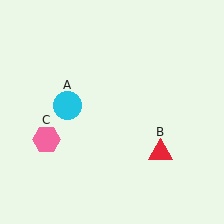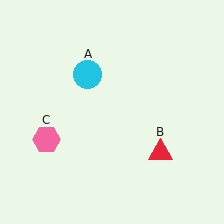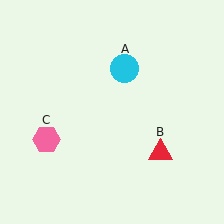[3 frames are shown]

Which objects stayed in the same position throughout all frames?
Red triangle (object B) and pink hexagon (object C) remained stationary.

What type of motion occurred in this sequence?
The cyan circle (object A) rotated clockwise around the center of the scene.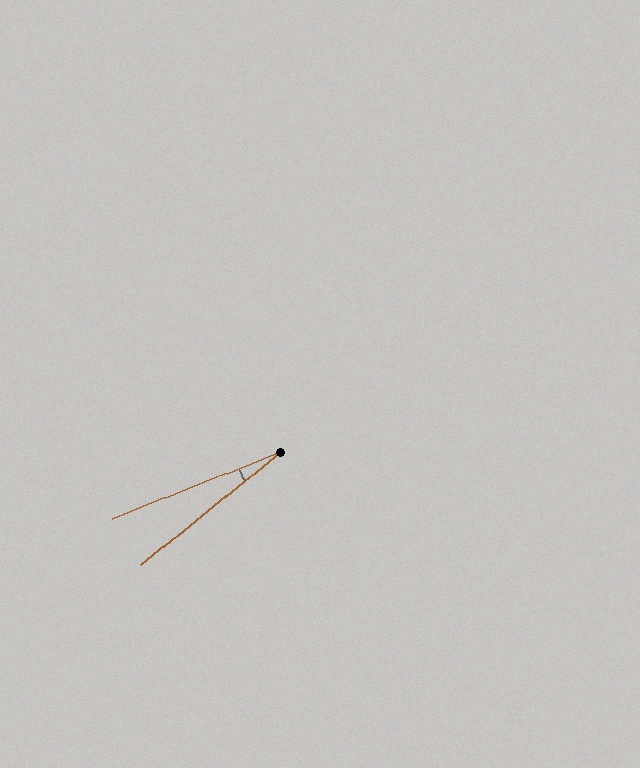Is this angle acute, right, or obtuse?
It is acute.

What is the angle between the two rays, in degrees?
Approximately 17 degrees.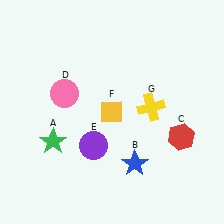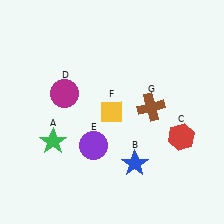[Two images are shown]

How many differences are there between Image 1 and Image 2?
There are 2 differences between the two images.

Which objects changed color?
D changed from pink to magenta. G changed from yellow to brown.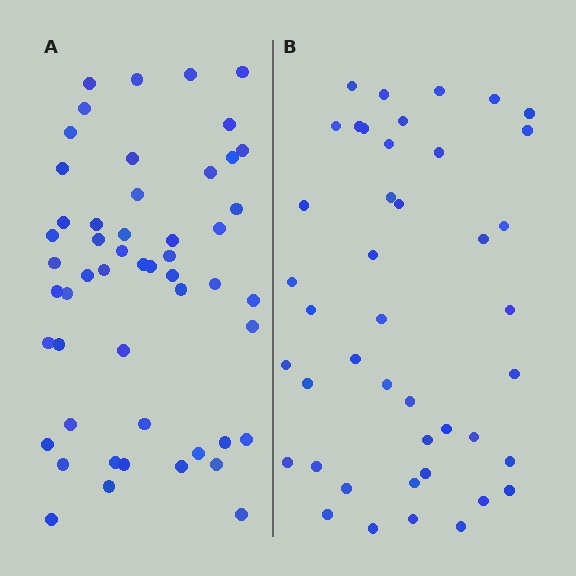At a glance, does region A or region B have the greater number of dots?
Region A (the left region) has more dots.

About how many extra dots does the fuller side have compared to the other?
Region A has roughly 8 or so more dots than region B.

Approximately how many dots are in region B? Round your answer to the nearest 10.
About 40 dots. (The exact count is 43, which rounds to 40.)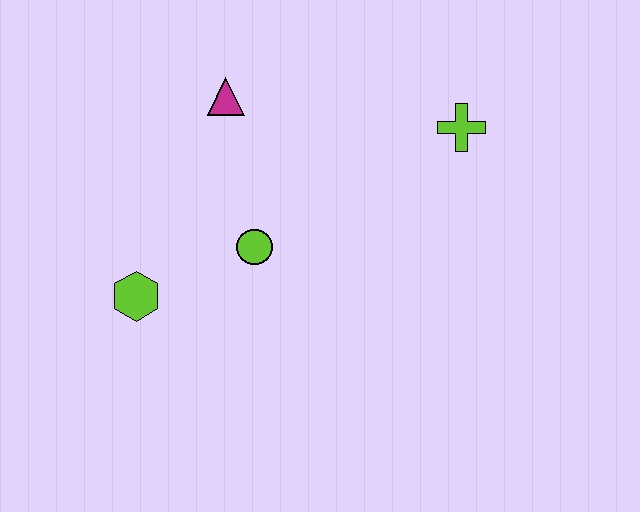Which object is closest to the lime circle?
The lime hexagon is closest to the lime circle.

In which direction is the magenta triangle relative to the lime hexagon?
The magenta triangle is above the lime hexagon.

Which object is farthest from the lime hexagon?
The lime cross is farthest from the lime hexagon.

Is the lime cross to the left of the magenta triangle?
No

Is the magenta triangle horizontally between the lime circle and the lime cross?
No